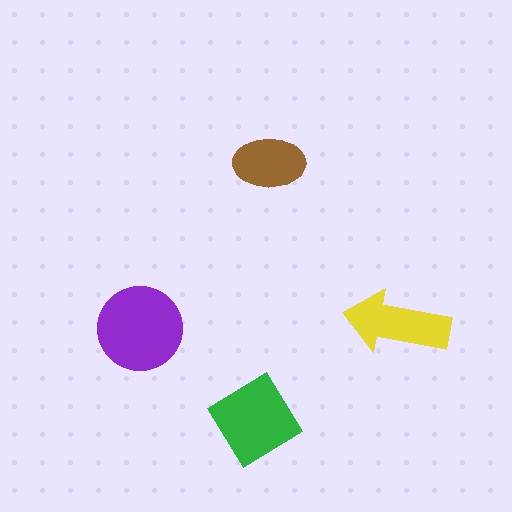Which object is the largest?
The purple circle.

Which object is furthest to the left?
The purple circle is leftmost.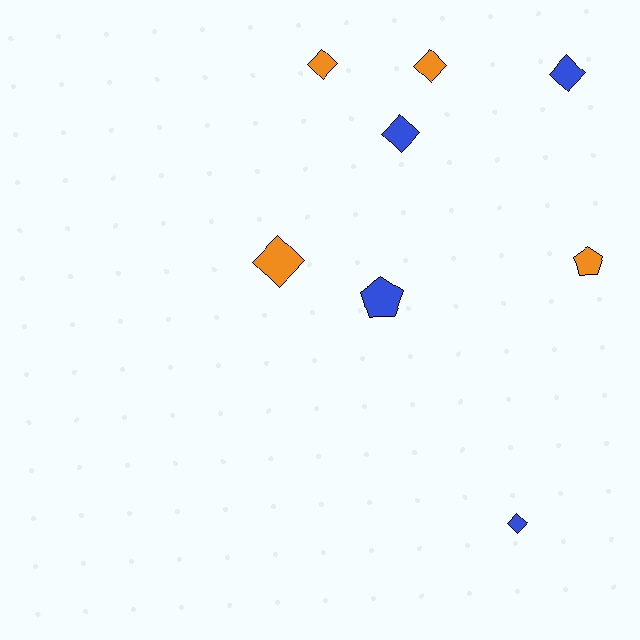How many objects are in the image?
There are 8 objects.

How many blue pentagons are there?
There is 1 blue pentagon.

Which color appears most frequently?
Orange, with 4 objects.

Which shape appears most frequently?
Diamond, with 6 objects.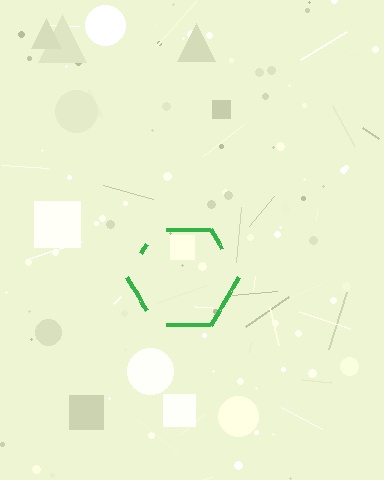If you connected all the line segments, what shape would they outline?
They would outline a hexagon.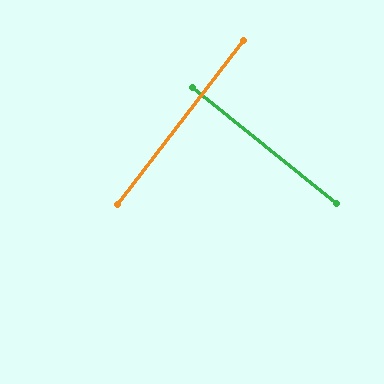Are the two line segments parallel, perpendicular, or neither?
Perpendicular — they meet at approximately 89°.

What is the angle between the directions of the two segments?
Approximately 89 degrees.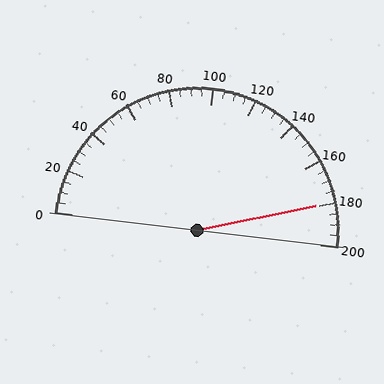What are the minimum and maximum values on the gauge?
The gauge ranges from 0 to 200.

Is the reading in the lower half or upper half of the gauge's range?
The reading is in the upper half of the range (0 to 200).